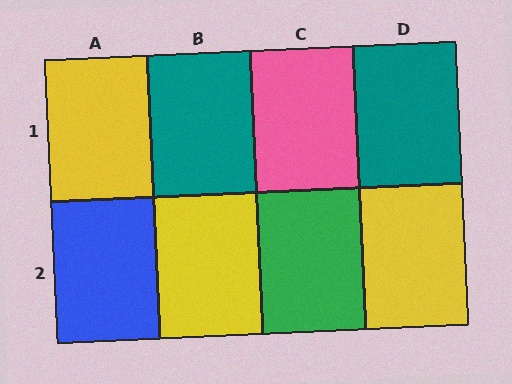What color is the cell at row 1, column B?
Teal.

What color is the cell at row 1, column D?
Teal.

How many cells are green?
1 cell is green.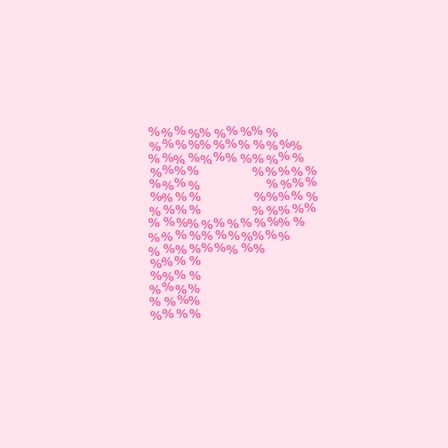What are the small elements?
The small elements are percent signs.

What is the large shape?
The large shape is the letter P.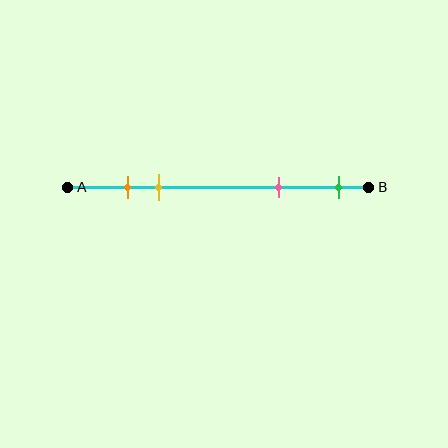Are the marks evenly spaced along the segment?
No, the marks are not evenly spaced.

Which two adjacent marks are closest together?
The orange and yellow marks are the closest adjacent pair.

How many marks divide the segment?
There are 4 marks dividing the segment.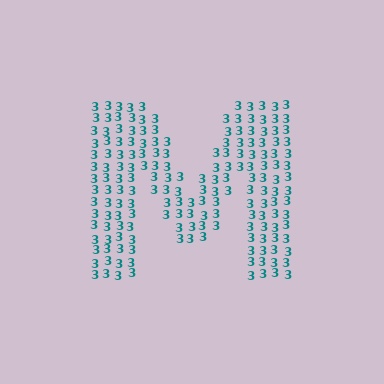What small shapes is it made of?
It is made of small digit 3's.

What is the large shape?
The large shape is the letter M.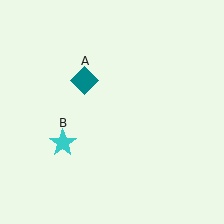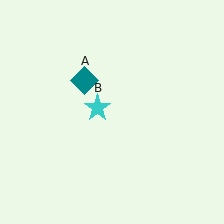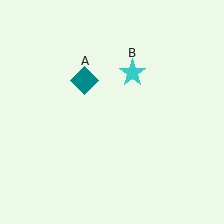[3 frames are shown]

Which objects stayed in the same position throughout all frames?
Teal diamond (object A) remained stationary.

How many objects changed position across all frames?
1 object changed position: cyan star (object B).